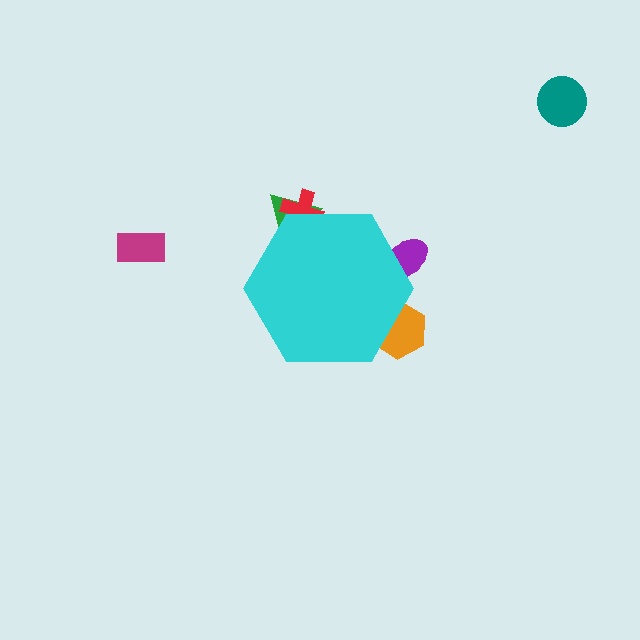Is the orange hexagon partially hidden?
Yes, the orange hexagon is partially hidden behind the cyan hexagon.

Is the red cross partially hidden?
Yes, the red cross is partially hidden behind the cyan hexagon.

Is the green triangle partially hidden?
Yes, the green triangle is partially hidden behind the cyan hexagon.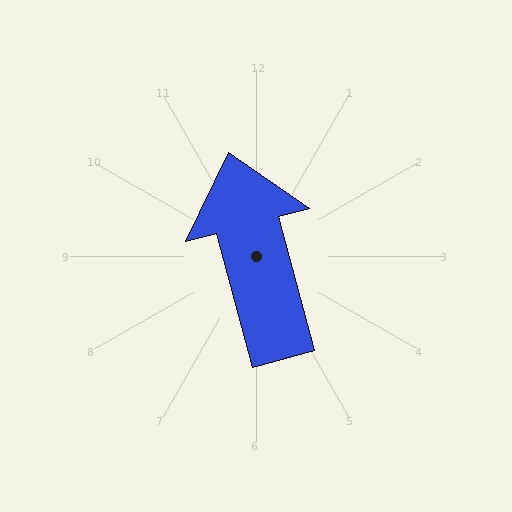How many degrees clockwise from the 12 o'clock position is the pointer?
Approximately 345 degrees.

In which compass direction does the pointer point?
North.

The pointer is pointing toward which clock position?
Roughly 12 o'clock.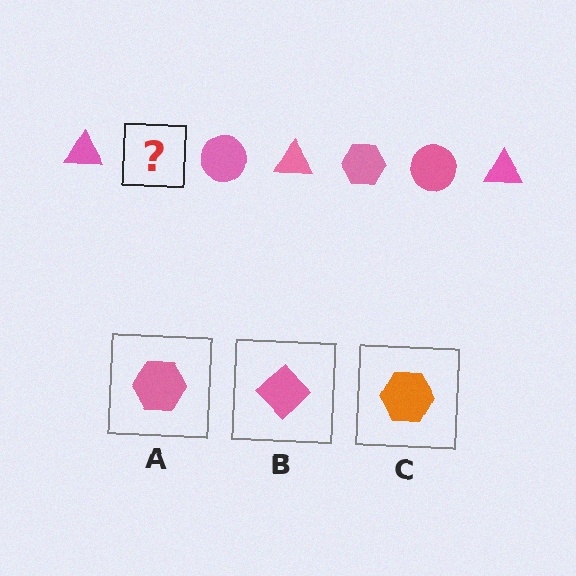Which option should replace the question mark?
Option A.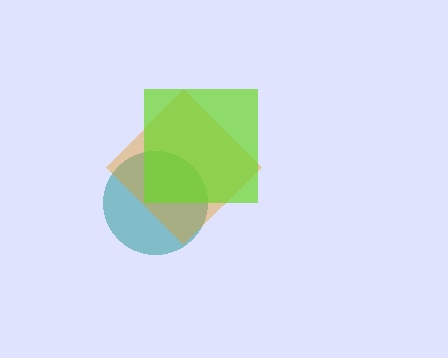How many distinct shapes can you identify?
There are 3 distinct shapes: a teal circle, an orange diamond, a lime square.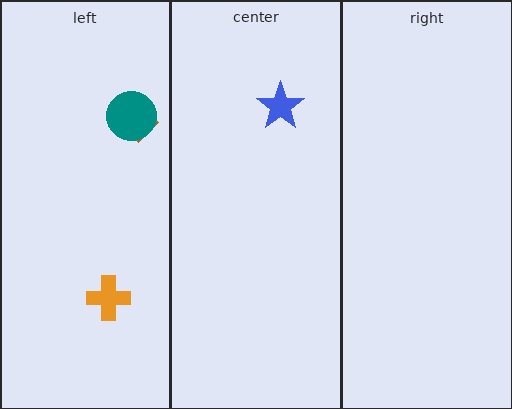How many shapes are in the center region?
1.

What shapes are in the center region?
The blue star.